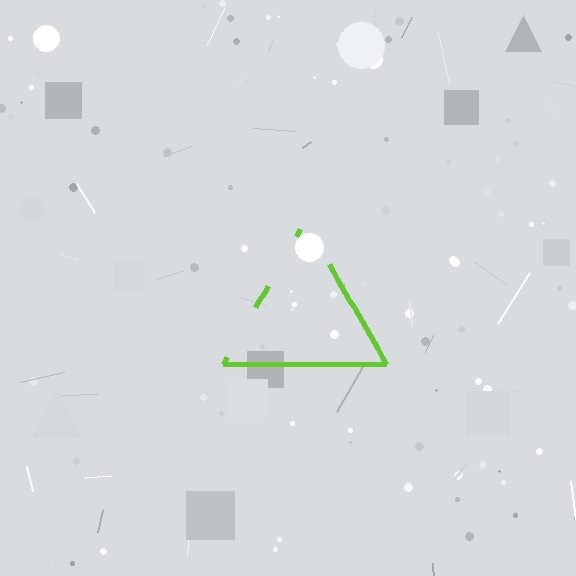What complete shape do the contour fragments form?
The contour fragments form a triangle.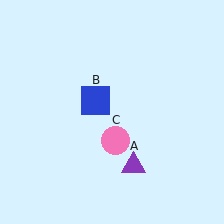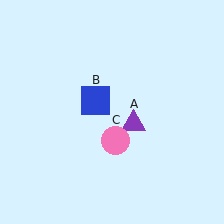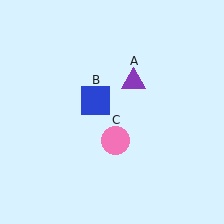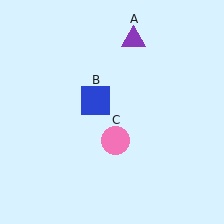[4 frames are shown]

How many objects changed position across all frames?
1 object changed position: purple triangle (object A).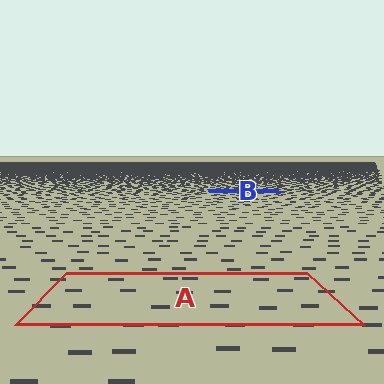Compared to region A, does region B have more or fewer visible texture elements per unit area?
Region B has more texture elements per unit area — they are packed more densely because it is farther away.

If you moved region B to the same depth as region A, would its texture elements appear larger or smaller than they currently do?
They would appear larger. At a closer depth, the same texture elements are projected at a bigger on-screen size.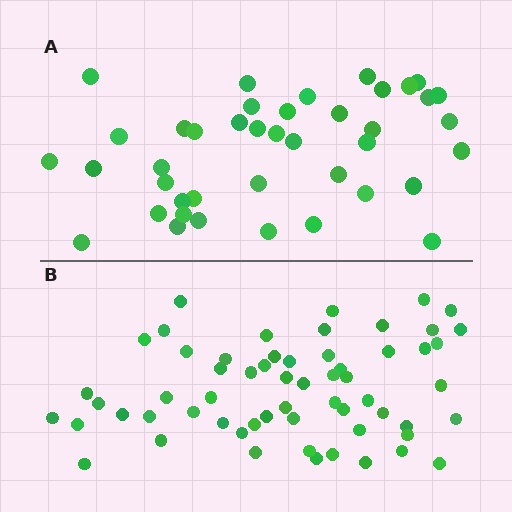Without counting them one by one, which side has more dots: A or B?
Region B (the bottom region) has more dots.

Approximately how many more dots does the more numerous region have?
Region B has approximately 20 more dots than region A.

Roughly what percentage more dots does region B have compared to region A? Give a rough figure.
About 45% more.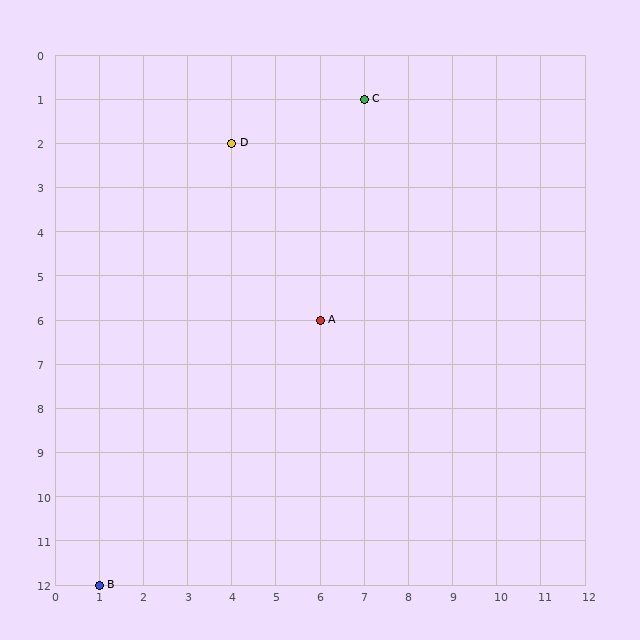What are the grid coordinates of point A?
Point A is at grid coordinates (6, 6).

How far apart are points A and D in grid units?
Points A and D are 2 columns and 4 rows apart (about 4.5 grid units diagonally).